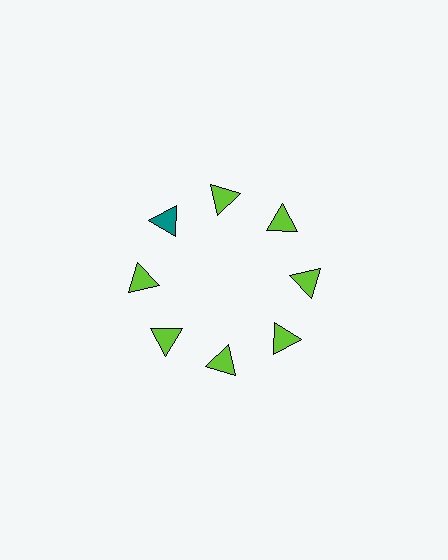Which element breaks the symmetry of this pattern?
The teal triangle at roughly the 10 o'clock position breaks the symmetry. All other shapes are lime triangles.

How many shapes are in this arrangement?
There are 8 shapes arranged in a ring pattern.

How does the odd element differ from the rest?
It has a different color: teal instead of lime.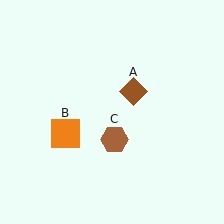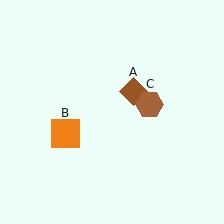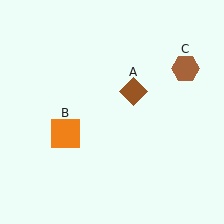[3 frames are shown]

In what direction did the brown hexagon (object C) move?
The brown hexagon (object C) moved up and to the right.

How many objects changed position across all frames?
1 object changed position: brown hexagon (object C).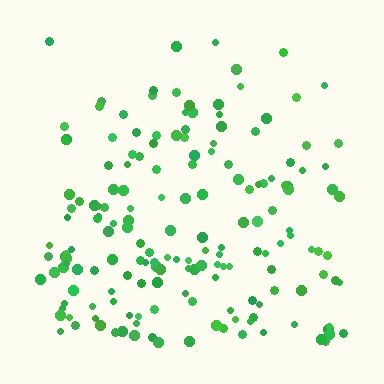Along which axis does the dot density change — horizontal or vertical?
Vertical.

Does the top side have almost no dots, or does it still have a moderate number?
Still a moderate number, just noticeably fewer than the bottom.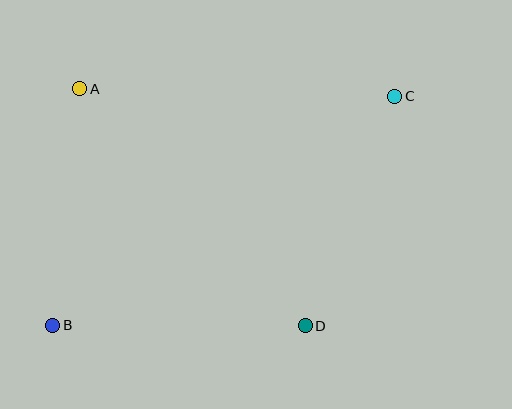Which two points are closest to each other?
Points A and B are closest to each other.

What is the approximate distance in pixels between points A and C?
The distance between A and C is approximately 315 pixels.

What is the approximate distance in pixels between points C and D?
The distance between C and D is approximately 247 pixels.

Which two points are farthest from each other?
Points B and C are farthest from each other.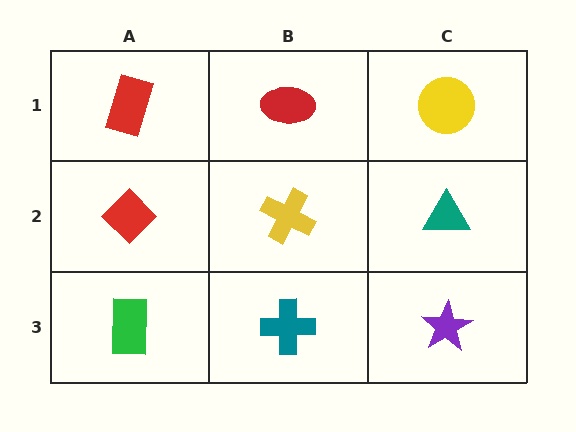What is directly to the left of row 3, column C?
A teal cross.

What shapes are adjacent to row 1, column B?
A yellow cross (row 2, column B), a red rectangle (row 1, column A), a yellow circle (row 1, column C).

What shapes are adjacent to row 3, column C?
A teal triangle (row 2, column C), a teal cross (row 3, column B).